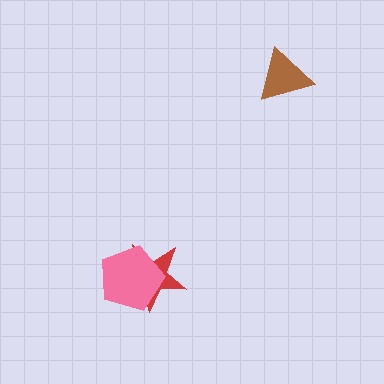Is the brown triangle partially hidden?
No, no other shape covers it.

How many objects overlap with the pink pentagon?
1 object overlaps with the pink pentagon.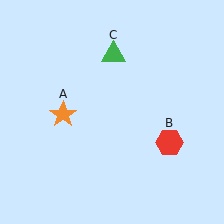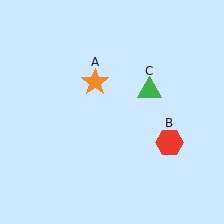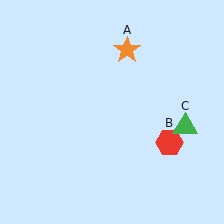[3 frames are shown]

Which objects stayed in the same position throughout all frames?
Red hexagon (object B) remained stationary.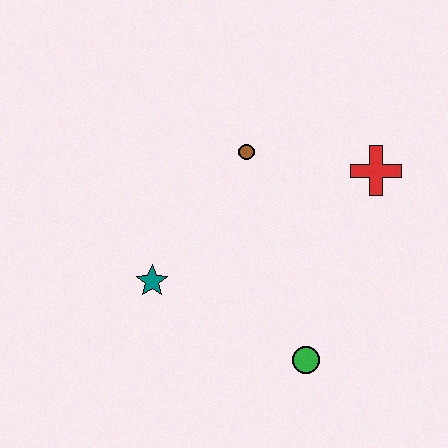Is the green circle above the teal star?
No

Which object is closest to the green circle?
The teal star is closest to the green circle.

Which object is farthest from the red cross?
The teal star is farthest from the red cross.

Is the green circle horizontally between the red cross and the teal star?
Yes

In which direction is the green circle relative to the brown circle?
The green circle is below the brown circle.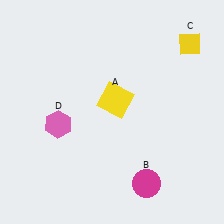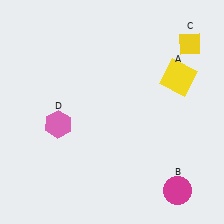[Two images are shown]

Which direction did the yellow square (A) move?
The yellow square (A) moved right.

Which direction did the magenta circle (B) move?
The magenta circle (B) moved right.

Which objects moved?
The objects that moved are: the yellow square (A), the magenta circle (B).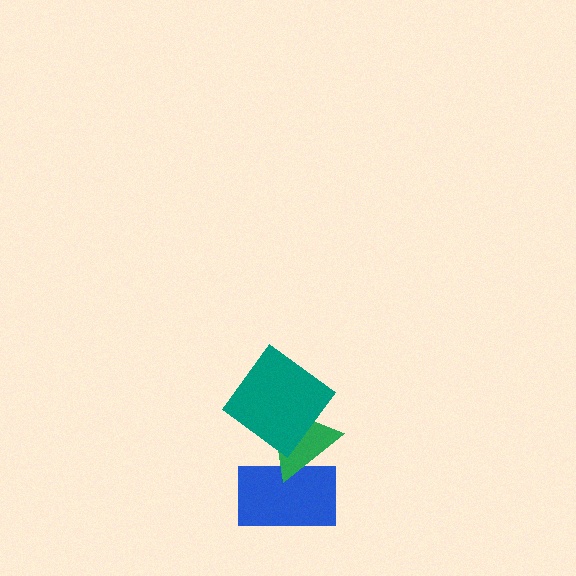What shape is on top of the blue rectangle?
The green triangle is on top of the blue rectangle.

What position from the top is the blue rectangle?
The blue rectangle is 3rd from the top.